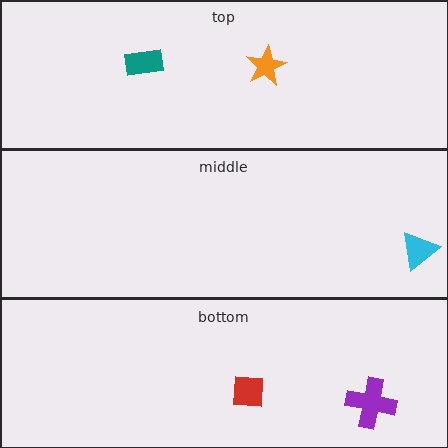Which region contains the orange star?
The top region.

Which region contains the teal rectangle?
The top region.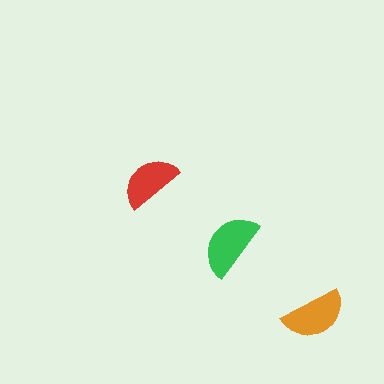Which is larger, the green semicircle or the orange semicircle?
The green one.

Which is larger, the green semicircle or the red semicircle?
The green one.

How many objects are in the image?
There are 3 objects in the image.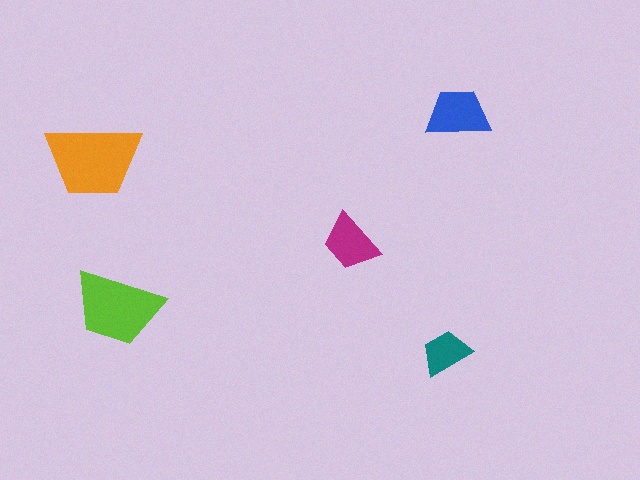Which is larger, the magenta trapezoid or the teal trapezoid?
The magenta one.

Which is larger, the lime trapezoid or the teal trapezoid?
The lime one.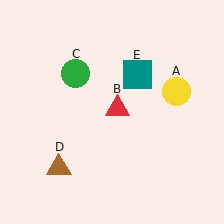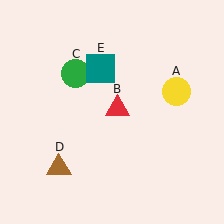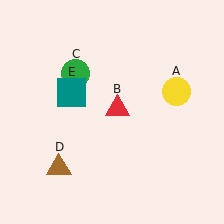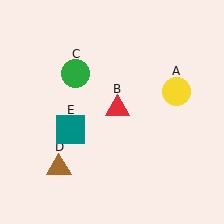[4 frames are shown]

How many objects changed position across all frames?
1 object changed position: teal square (object E).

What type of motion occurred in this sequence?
The teal square (object E) rotated counterclockwise around the center of the scene.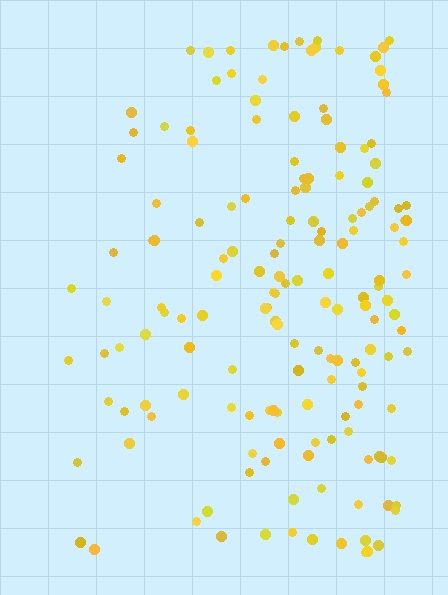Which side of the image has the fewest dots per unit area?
The left.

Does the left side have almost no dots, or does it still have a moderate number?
Still a moderate number, just noticeably fewer than the right.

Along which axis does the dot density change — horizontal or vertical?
Horizontal.